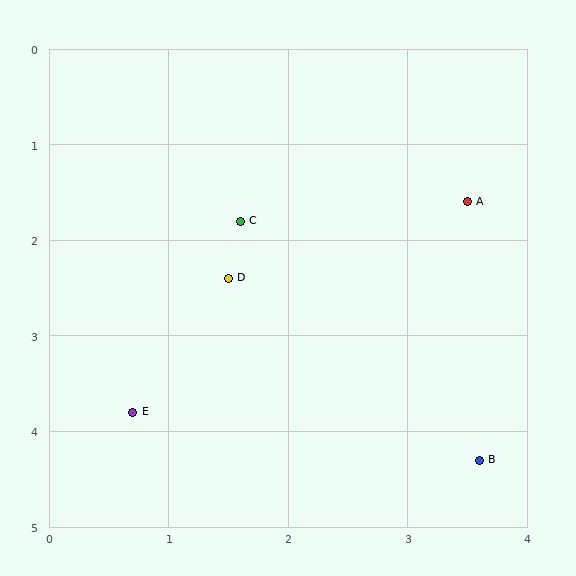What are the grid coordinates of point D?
Point D is at approximately (1.5, 2.4).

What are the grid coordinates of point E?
Point E is at approximately (0.7, 3.8).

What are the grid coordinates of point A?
Point A is at approximately (3.5, 1.6).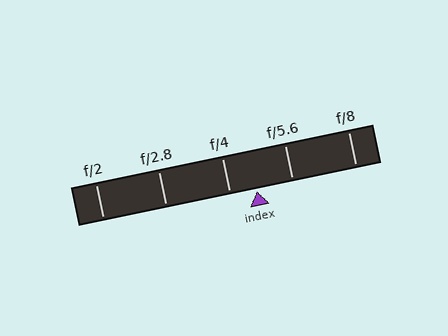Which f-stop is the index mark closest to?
The index mark is closest to f/4.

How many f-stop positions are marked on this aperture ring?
There are 5 f-stop positions marked.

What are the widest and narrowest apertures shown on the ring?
The widest aperture shown is f/2 and the narrowest is f/8.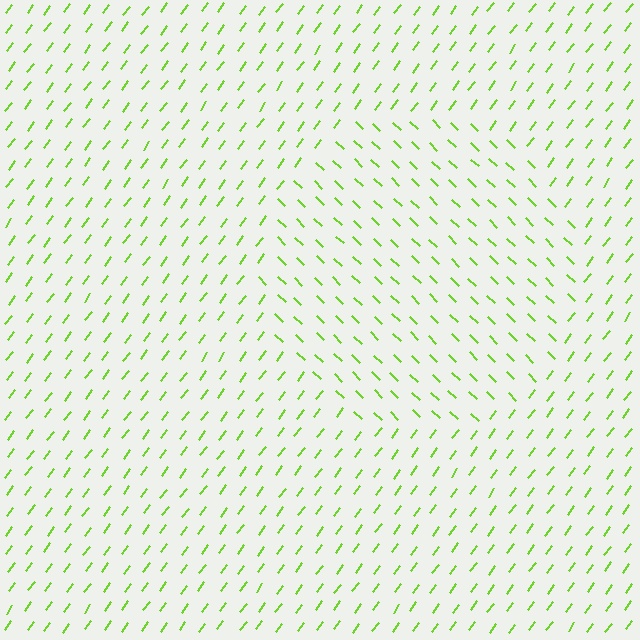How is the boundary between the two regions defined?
The boundary is defined purely by a change in line orientation (approximately 82 degrees difference). All lines are the same color and thickness.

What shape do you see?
I see a circle.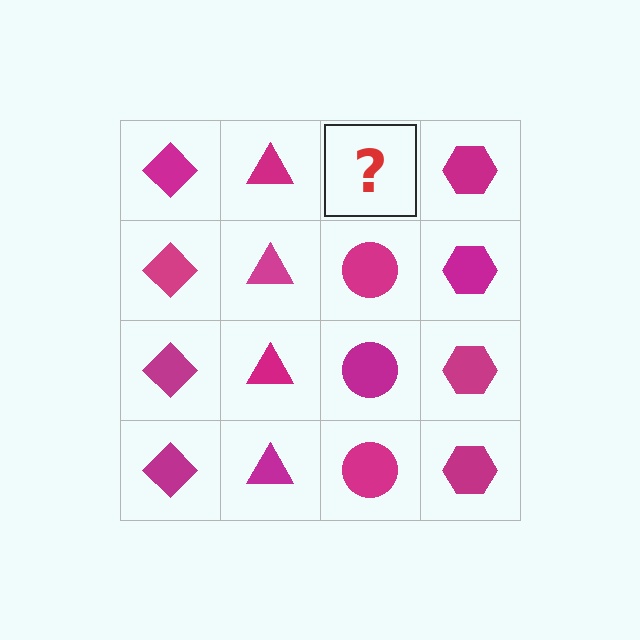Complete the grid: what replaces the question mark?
The question mark should be replaced with a magenta circle.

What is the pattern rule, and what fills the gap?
The rule is that each column has a consistent shape. The gap should be filled with a magenta circle.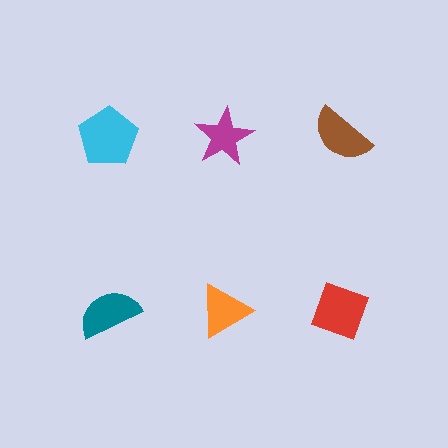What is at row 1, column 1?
A cyan pentagon.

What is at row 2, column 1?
A teal semicircle.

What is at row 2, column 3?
A red diamond.